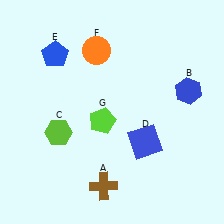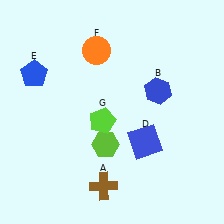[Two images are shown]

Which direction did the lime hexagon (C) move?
The lime hexagon (C) moved right.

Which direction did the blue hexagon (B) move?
The blue hexagon (B) moved left.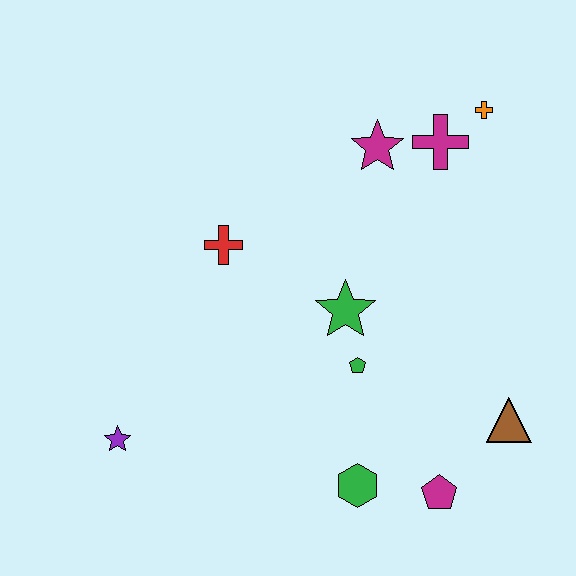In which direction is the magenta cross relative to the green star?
The magenta cross is above the green star.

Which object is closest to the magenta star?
The magenta cross is closest to the magenta star.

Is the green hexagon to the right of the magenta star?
No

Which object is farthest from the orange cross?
The purple star is farthest from the orange cross.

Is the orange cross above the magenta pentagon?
Yes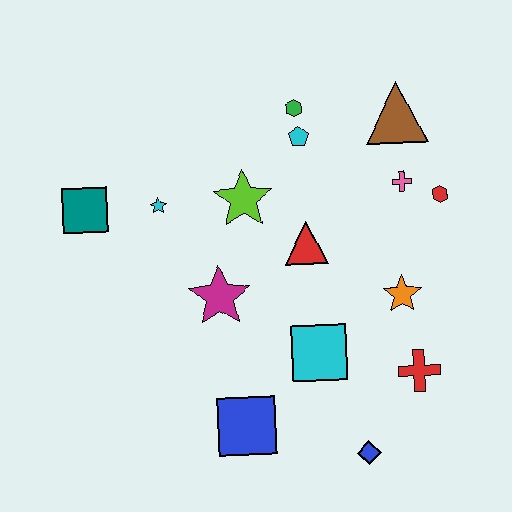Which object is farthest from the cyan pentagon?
The blue diamond is farthest from the cyan pentagon.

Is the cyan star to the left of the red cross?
Yes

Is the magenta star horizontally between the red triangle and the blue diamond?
No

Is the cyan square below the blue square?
No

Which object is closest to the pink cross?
The red hexagon is closest to the pink cross.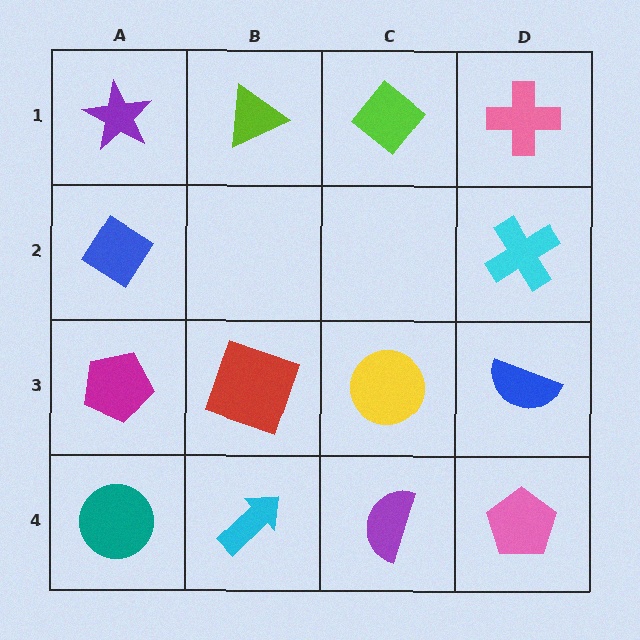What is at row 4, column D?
A pink pentagon.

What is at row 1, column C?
A lime diamond.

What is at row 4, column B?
A cyan arrow.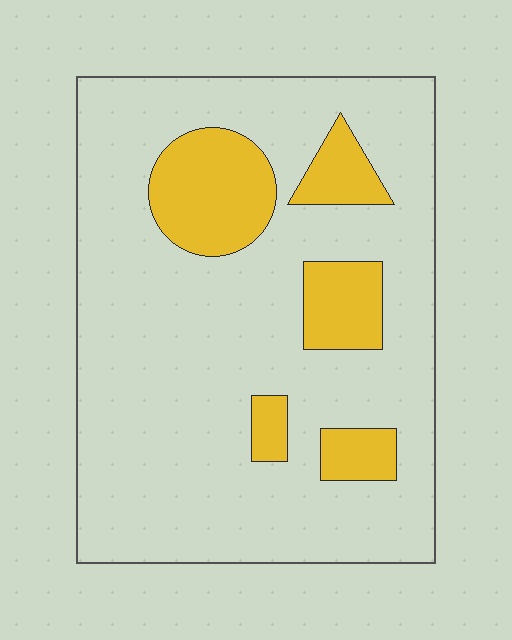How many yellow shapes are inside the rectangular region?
5.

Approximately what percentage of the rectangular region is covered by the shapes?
Approximately 20%.